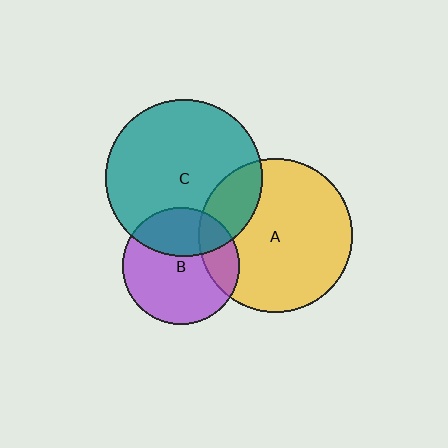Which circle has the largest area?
Circle C (teal).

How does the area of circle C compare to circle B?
Approximately 1.8 times.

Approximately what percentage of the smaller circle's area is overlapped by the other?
Approximately 20%.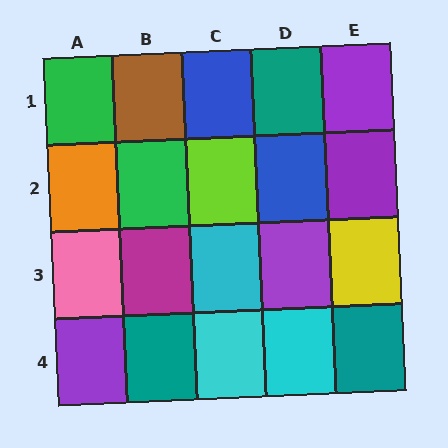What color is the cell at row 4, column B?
Teal.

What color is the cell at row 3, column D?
Purple.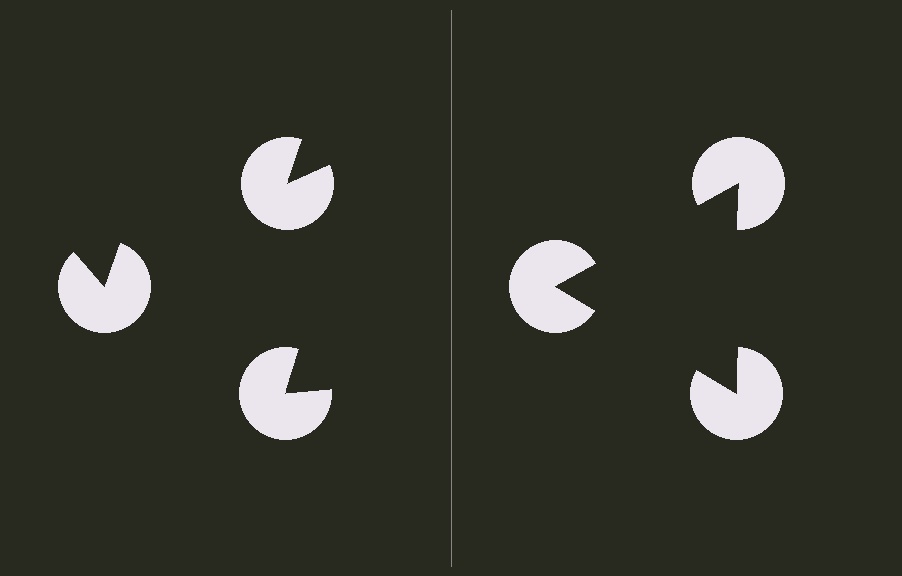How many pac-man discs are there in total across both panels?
6 — 3 on each side.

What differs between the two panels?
The pac-man discs are positioned identically on both sides; only the wedge orientations differ. On the right they align to a triangle; on the left they are misaligned.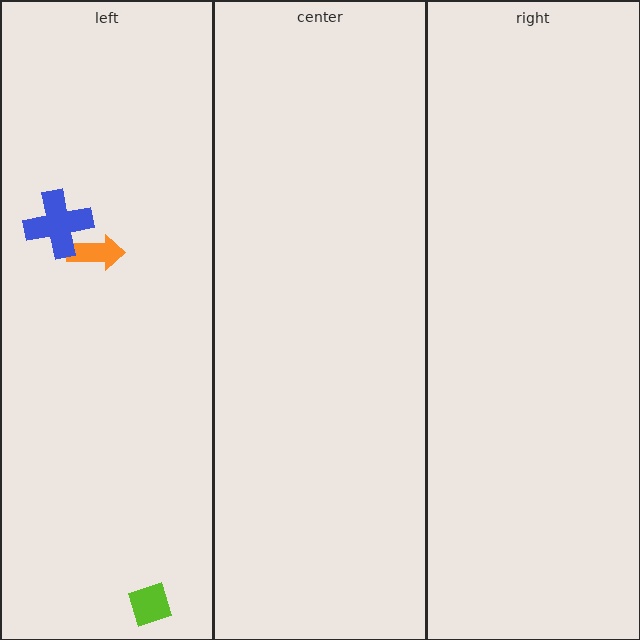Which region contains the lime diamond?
The left region.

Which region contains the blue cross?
The left region.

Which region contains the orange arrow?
The left region.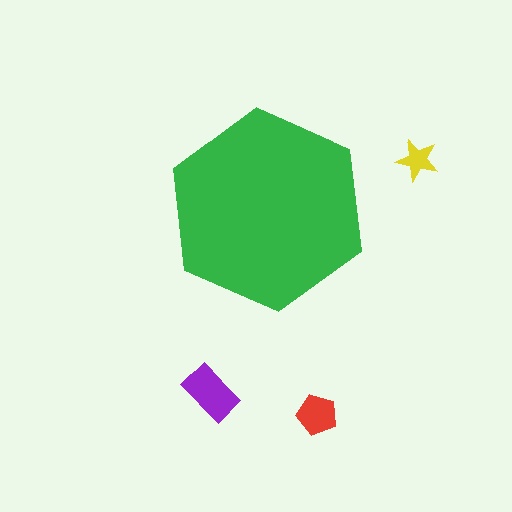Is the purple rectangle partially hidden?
No, the purple rectangle is fully visible.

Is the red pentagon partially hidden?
No, the red pentagon is fully visible.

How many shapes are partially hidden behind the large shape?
0 shapes are partially hidden.